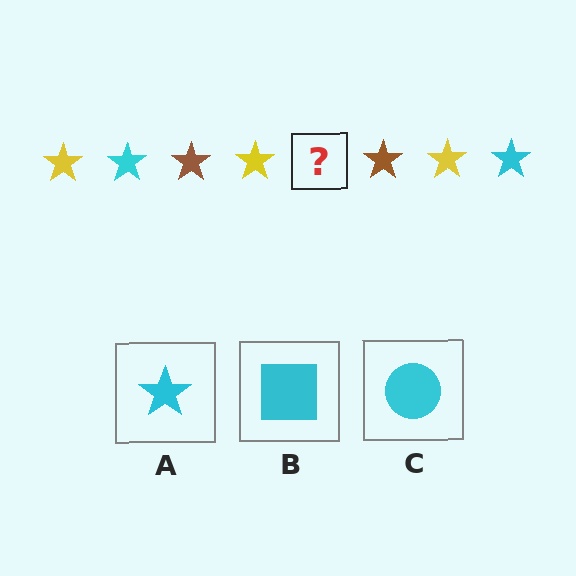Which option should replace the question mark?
Option A.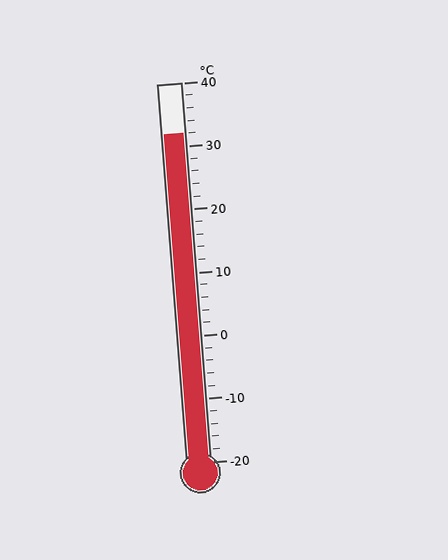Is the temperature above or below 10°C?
The temperature is above 10°C.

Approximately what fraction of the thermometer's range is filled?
The thermometer is filled to approximately 85% of its range.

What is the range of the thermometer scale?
The thermometer scale ranges from -20°C to 40°C.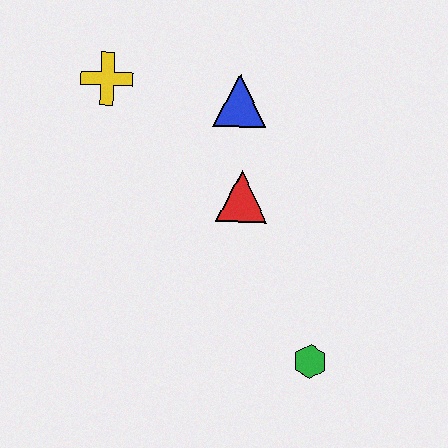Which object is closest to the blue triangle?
The red triangle is closest to the blue triangle.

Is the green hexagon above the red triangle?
No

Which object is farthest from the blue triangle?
The green hexagon is farthest from the blue triangle.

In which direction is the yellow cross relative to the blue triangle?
The yellow cross is to the left of the blue triangle.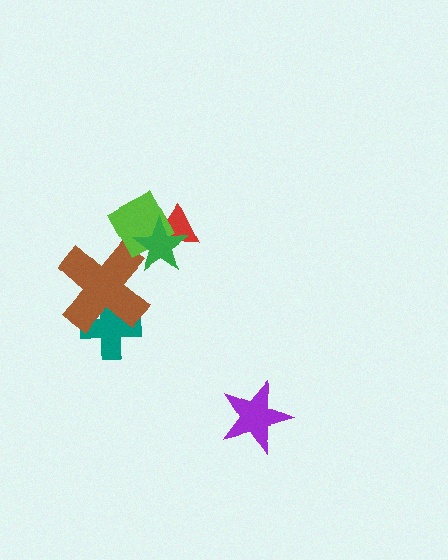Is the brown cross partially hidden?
Yes, it is partially covered by another shape.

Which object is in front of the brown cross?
The lime diamond is in front of the brown cross.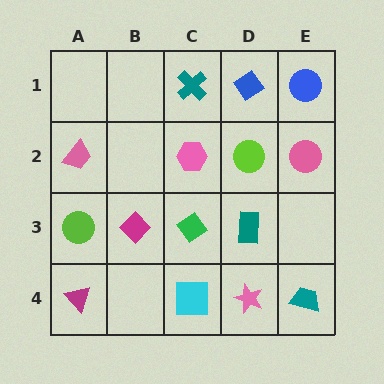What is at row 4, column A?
A magenta triangle.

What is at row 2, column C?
A pink hexagon.